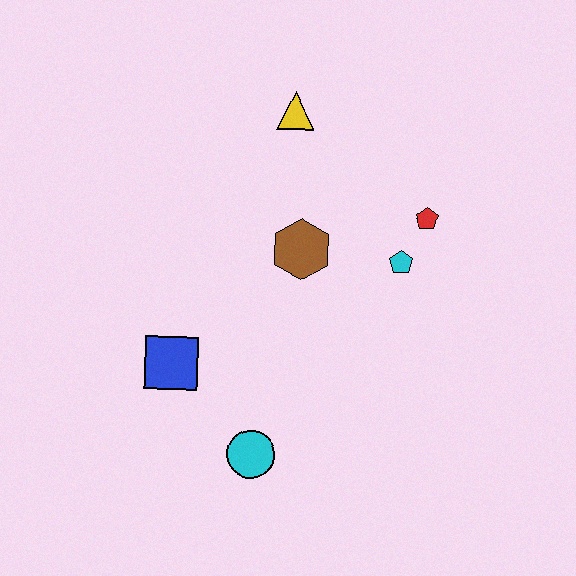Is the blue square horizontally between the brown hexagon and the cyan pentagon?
No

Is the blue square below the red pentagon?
Yes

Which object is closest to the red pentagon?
The cyan pentagon is closest to the red pentagon.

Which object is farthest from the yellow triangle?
The cyan circle is farthest from the yellow triangle.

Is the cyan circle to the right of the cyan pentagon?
No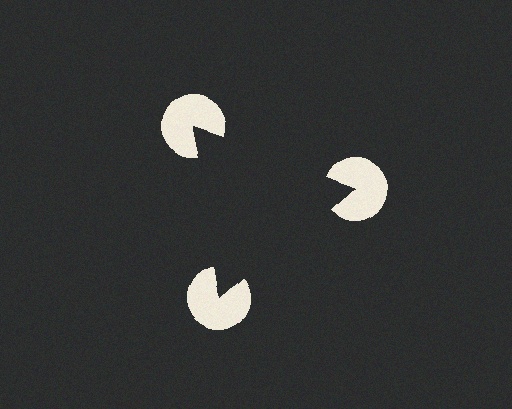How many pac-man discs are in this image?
There are 3 — one at each vertex of the illusory triangle.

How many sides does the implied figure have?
3 sides.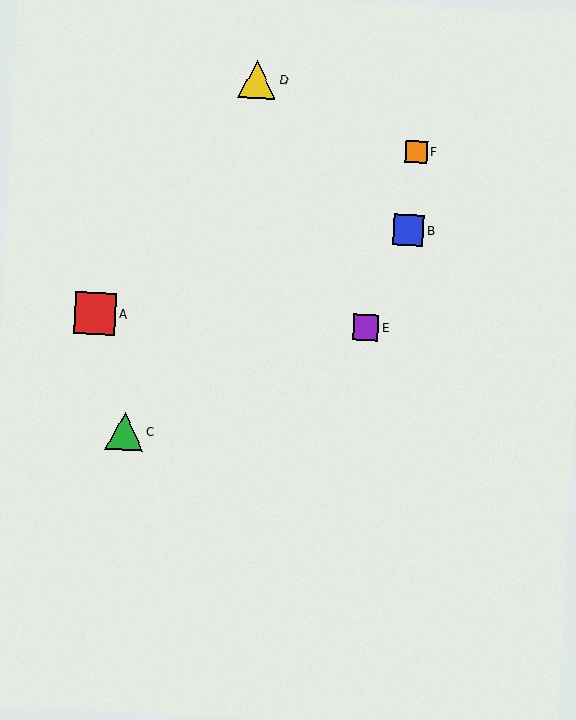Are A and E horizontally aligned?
Yes, both are at y≈313.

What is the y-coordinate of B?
Object B is at y≈230.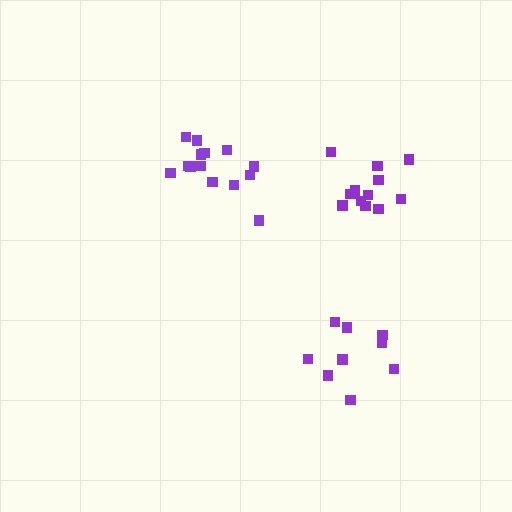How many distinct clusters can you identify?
There are 3 distinct clusters.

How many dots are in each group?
Group 1: 14 dots, Group 2: 12 dots, Group 3: 9 dots (35 total).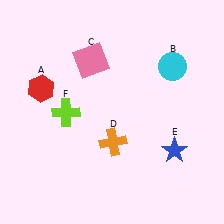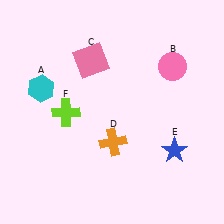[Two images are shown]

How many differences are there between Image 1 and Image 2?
There are 2 differences between the two images.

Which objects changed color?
A changed from red to cyan. B changed from cyan to pink.